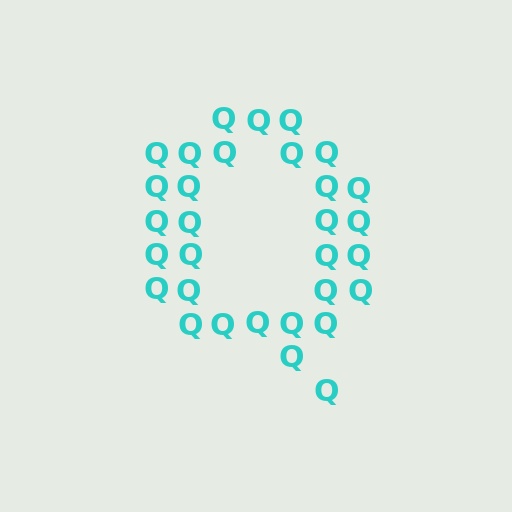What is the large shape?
The large shape is the letter Q.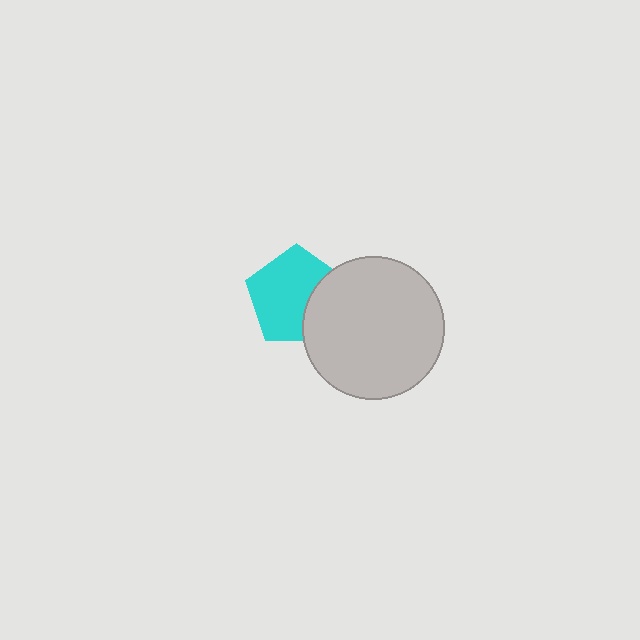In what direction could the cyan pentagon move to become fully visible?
The cyan pentagon could move left. That would shift it out from behind the light gray circle entirely.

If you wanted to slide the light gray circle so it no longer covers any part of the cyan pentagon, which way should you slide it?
Slide it right — that is the most direct way to separate the two shapes.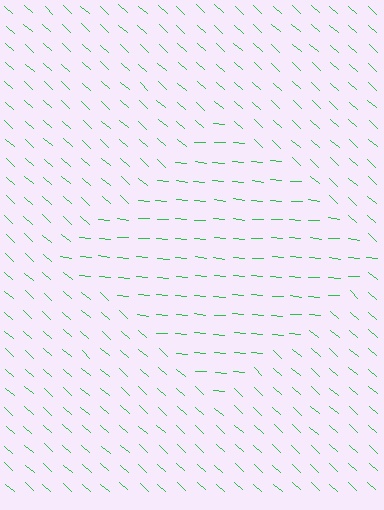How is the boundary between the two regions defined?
The boundary is defined purely by a change in line orientation (approximately 37 degrees difference). All lines are the same color and thickness.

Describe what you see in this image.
The image is filled with small green line segments. A diamond region in the image has lines oriented differently from the surrounding lines, creating a visible texture boundary.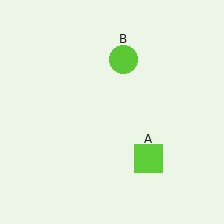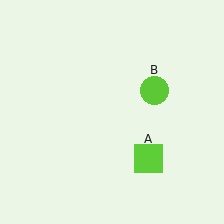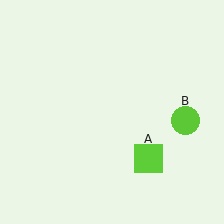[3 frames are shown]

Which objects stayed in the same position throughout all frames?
Lime square (object A) remained stationary.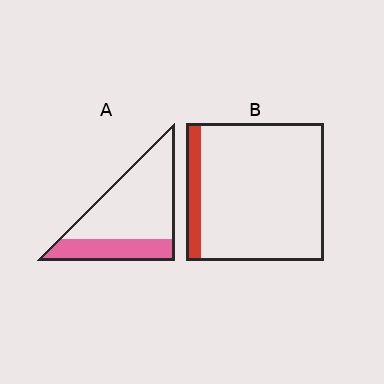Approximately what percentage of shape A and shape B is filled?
A is approximately 30% and B is approximately 10%.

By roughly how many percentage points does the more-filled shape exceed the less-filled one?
By roughly 20 percentage points (A over B).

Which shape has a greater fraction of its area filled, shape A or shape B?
Shape A.